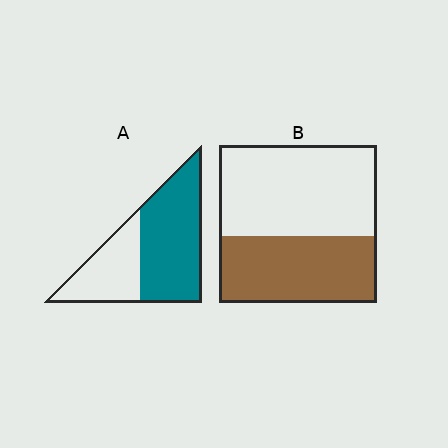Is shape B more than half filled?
No.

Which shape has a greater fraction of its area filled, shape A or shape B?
Shape A.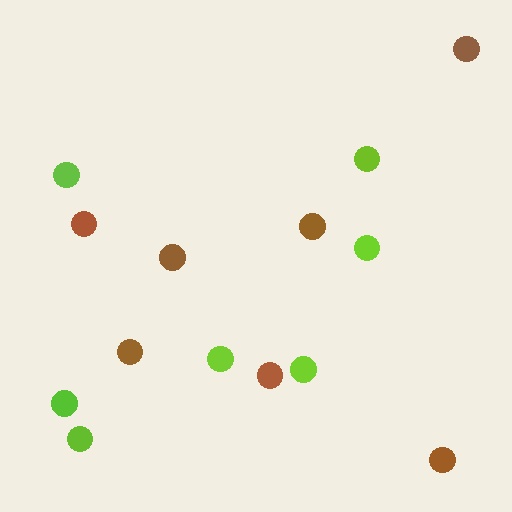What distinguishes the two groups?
There are 2 groups: one group of brown circles (7) and one group of lime circles (7).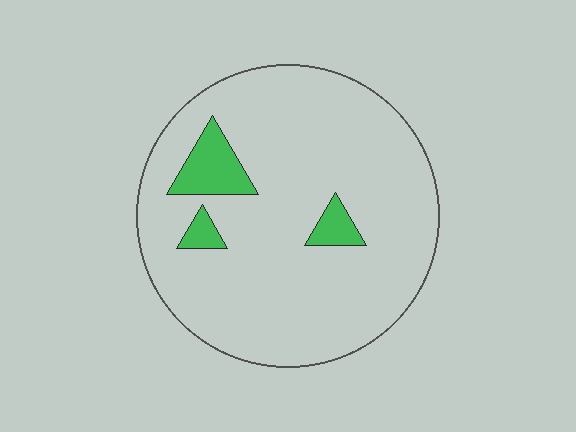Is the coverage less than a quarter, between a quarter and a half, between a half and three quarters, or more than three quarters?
Less than a quarter.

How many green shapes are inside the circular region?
3.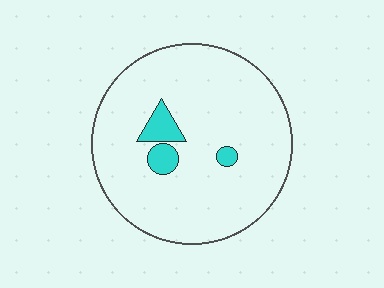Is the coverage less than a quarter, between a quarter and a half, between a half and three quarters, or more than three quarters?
Less than a quarter.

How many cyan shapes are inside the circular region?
3.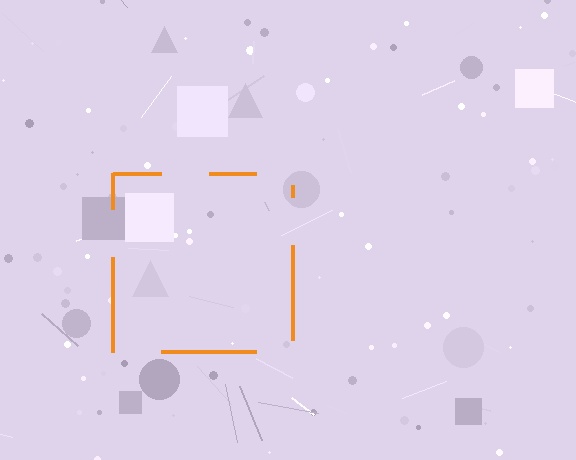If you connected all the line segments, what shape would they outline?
They would outline a square.